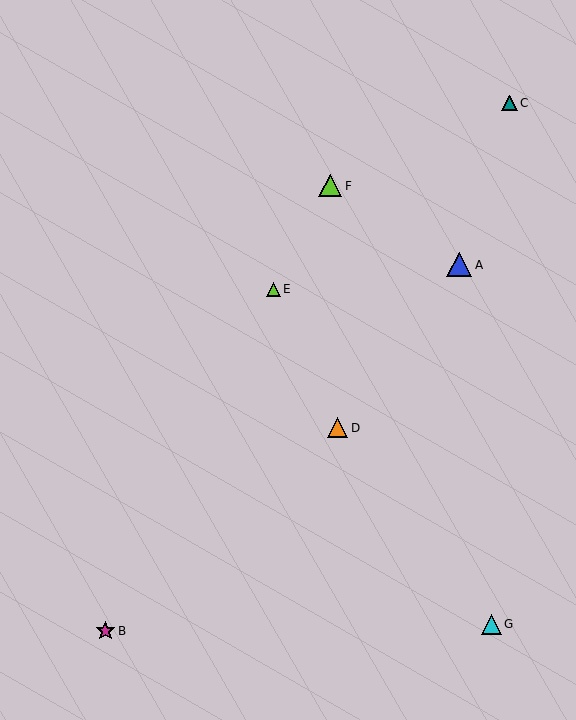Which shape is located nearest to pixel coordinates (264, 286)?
The lime triangle (labeled E) at (274, 289) is nearest to that location.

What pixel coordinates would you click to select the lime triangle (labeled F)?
Click at (330, 186) to select the lime triangle F.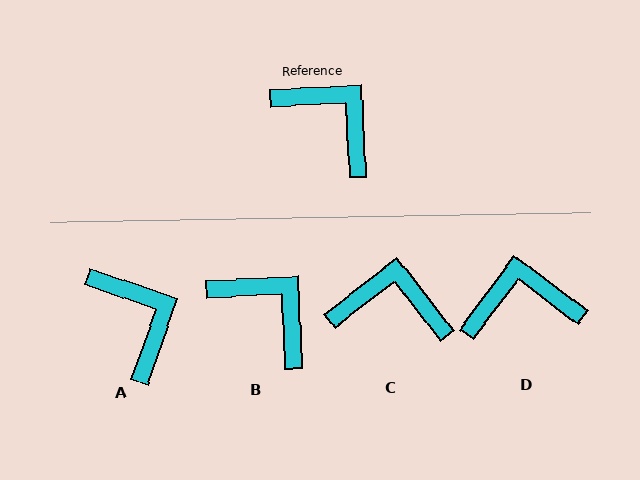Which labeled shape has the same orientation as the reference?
B.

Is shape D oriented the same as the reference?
No, it is off by about 51 degrees.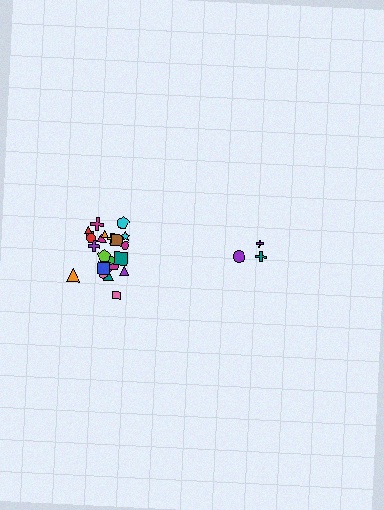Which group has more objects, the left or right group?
The left group.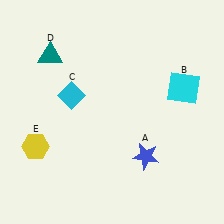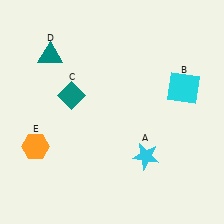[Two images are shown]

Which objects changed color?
A changed from blue to cyan. C changed from cyan to teal. E changed from yellow to orange.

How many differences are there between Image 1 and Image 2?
There are 3 differences between the two images.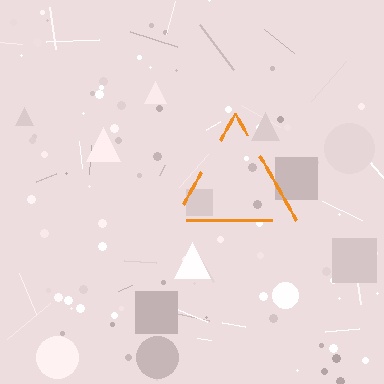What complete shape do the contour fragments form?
The contour fragments form a triangle.